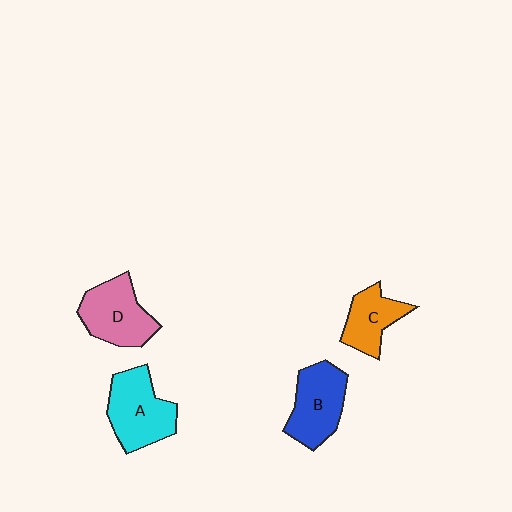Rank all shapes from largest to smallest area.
From largest to smallest: A (cyan), D (pink), B (blue), C (orange).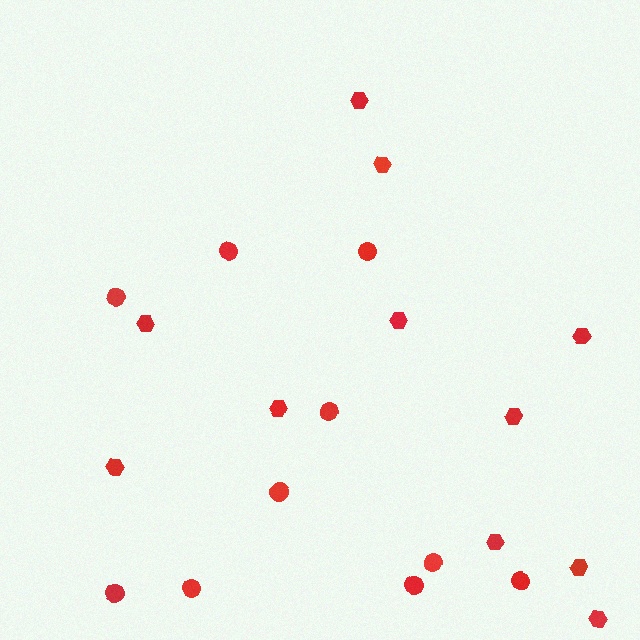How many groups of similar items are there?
There are 2 groups: one group of hexagons (11) and one group of circles (10).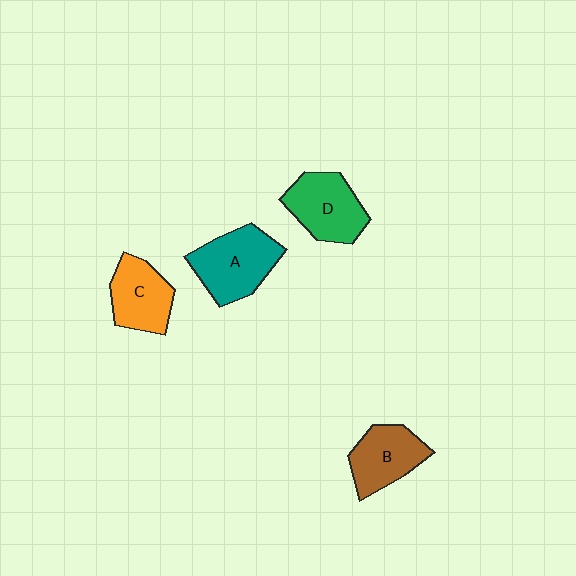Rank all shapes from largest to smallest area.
From largest to smallest: A (teal), D (green), B (brown), C (orange).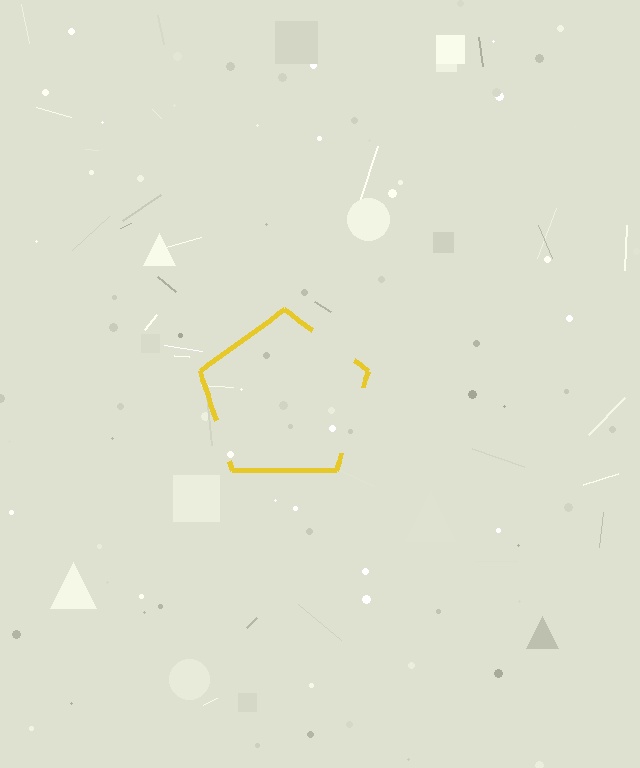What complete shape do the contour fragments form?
The contour fragments form a pentagon.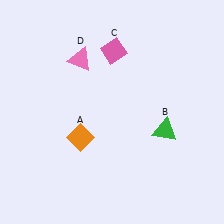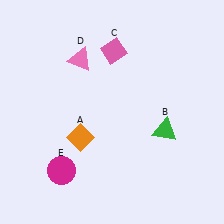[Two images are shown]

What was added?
A magenta circle (E) was added in Image 2.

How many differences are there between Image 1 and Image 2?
There is 1 difference between the two images.